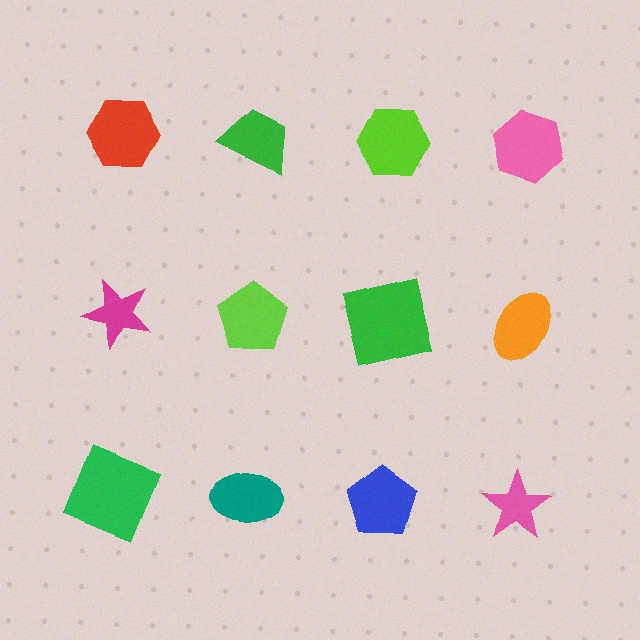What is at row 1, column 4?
A pink hexagon.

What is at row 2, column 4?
An orange ellipse.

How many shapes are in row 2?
4 shapes.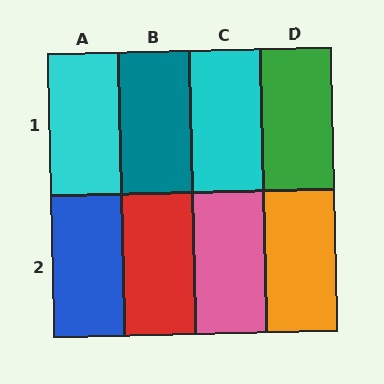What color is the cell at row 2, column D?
Orange.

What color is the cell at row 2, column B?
Red.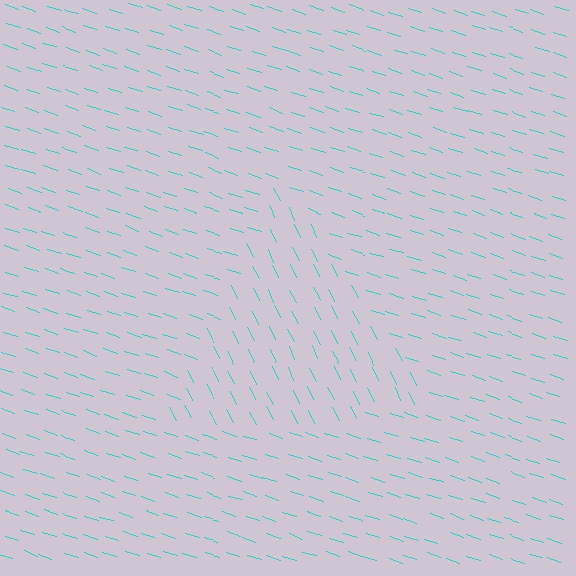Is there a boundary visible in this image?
Yes, there is a texture boundary formed by a change in line orientation.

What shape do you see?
I see a triangle.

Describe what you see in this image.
The image is filled with small cyan line segments. A triangle region in the image has lines oriented differently from the surrounding lines, creating a visible texture boundary.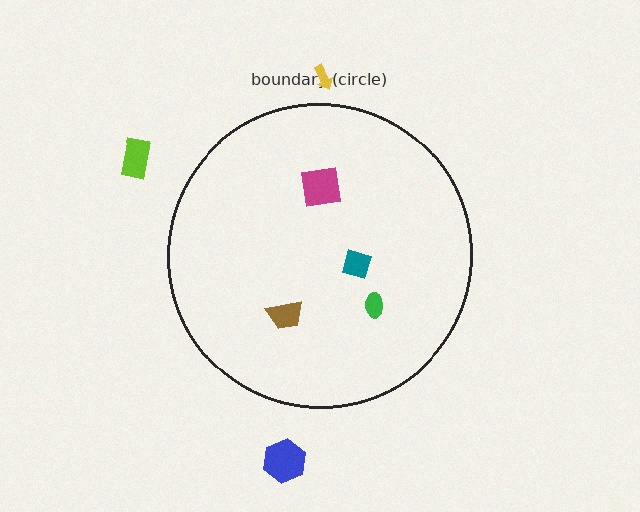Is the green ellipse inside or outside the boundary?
Inside.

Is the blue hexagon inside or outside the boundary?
Outside.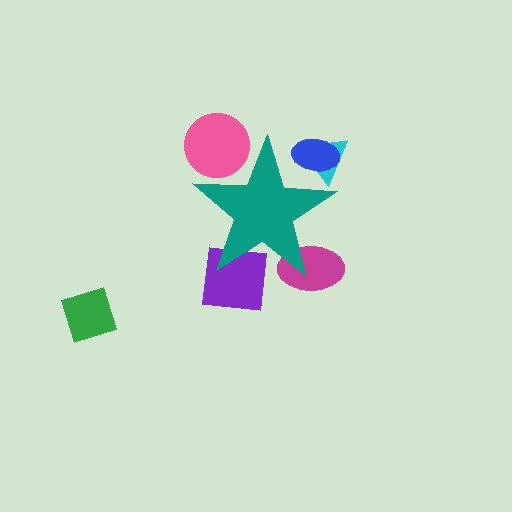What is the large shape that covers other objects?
A teal star.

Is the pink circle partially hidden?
Yes, the pink circle is partially hidden behind the teal star.